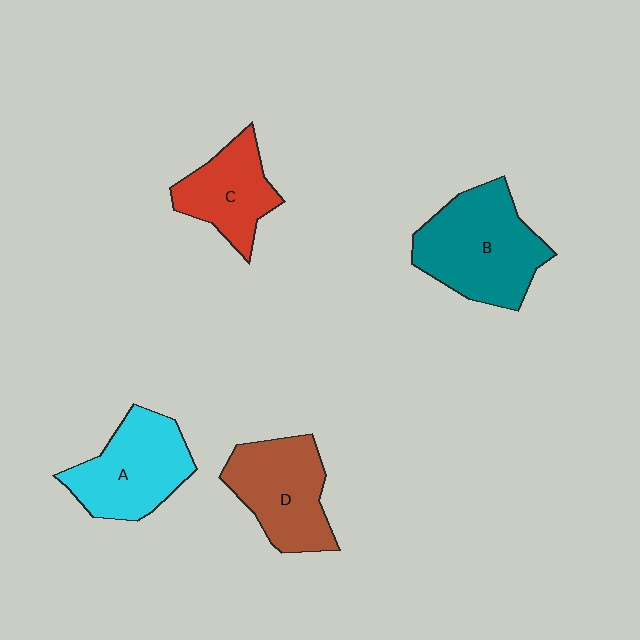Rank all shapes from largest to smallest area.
From largest to smallest: B (teal), A (cyan), D (brown), C (red).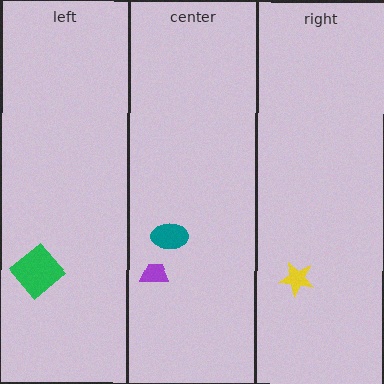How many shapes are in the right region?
1.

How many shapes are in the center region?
2.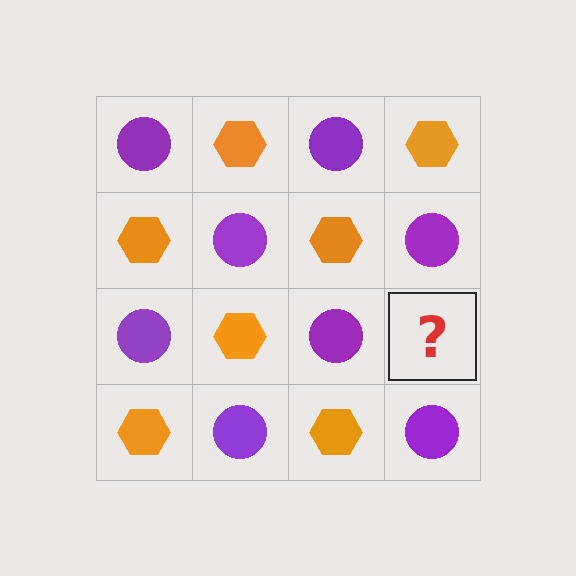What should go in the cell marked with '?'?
The missing cell should contain an orange hexagon.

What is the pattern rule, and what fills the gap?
The rule is that it alternates purple circle and orange hexagon in a checkerboard pattern. The gap should be filled with an orange hexagon.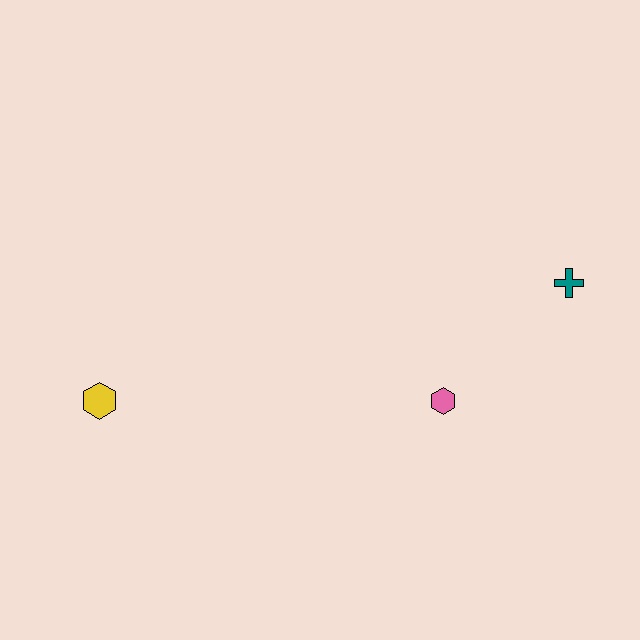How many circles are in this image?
There are no circles.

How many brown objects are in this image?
There are no brown objects.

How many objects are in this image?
There are 3 objects.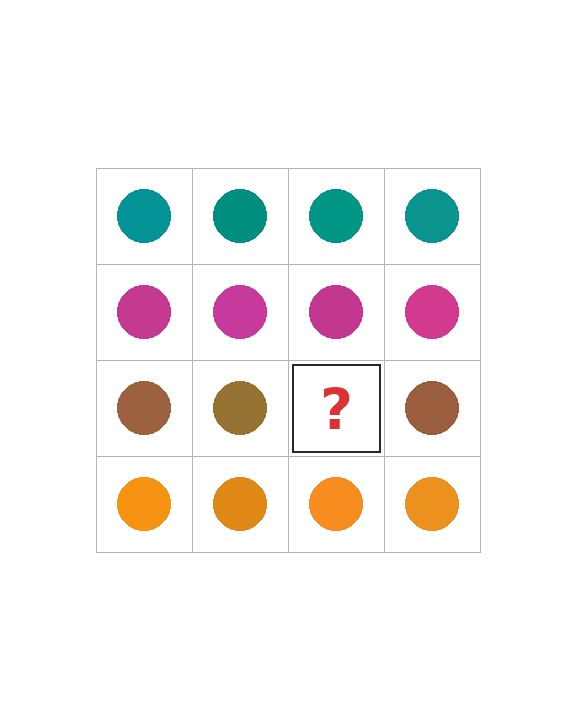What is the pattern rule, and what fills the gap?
The rule is that each row has a consistent color. The gap should be filled with a brown circle.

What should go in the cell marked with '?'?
The missing cell should contain a brown circle.